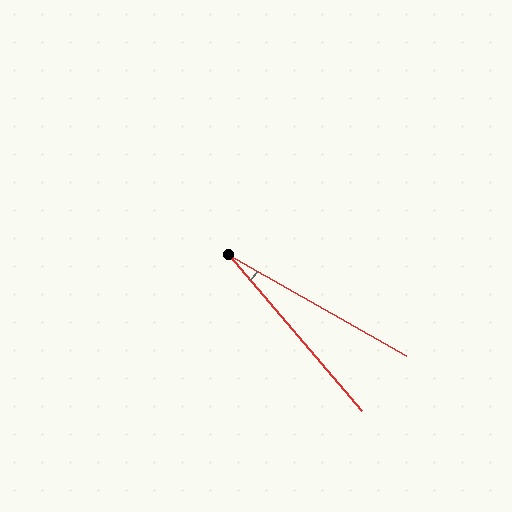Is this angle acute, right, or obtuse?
It is acute.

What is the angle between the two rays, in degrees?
Approximately 20 degrees.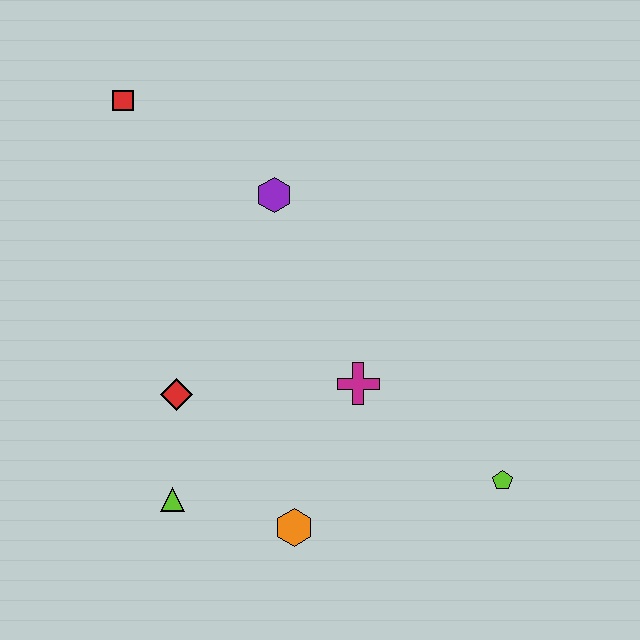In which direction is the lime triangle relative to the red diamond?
The lime triangle is below the red diamond.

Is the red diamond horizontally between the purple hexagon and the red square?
Yes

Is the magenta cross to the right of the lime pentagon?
No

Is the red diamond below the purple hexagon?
Yes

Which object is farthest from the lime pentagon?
The red square is farthest from the lime pentagon.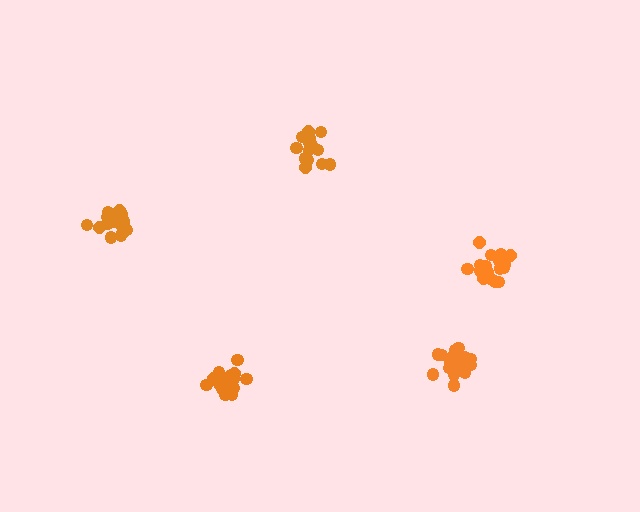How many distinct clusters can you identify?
There are 5 distinct clusters.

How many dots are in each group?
Group 1: 15 dots, Group 2: 18 dots, Group 3: 20 dots, Group 4: 19 dots, Group 5: 20 dots (92 total).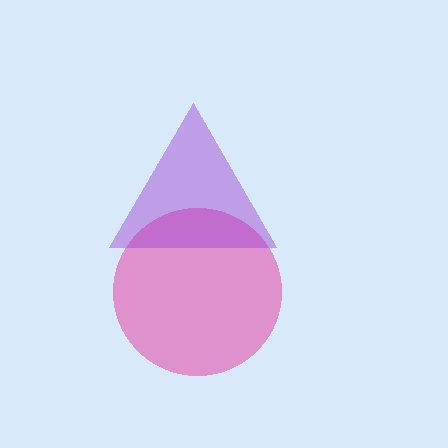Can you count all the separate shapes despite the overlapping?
Yes, there are 2 separate shapes.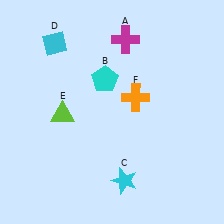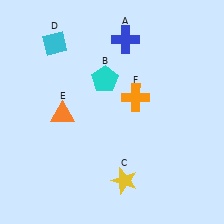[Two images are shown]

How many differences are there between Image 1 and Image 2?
There are 3 differences between the two images.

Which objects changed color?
A changed from magenta to blue. C changed from cyan to yellow. E changed from lime to orange.